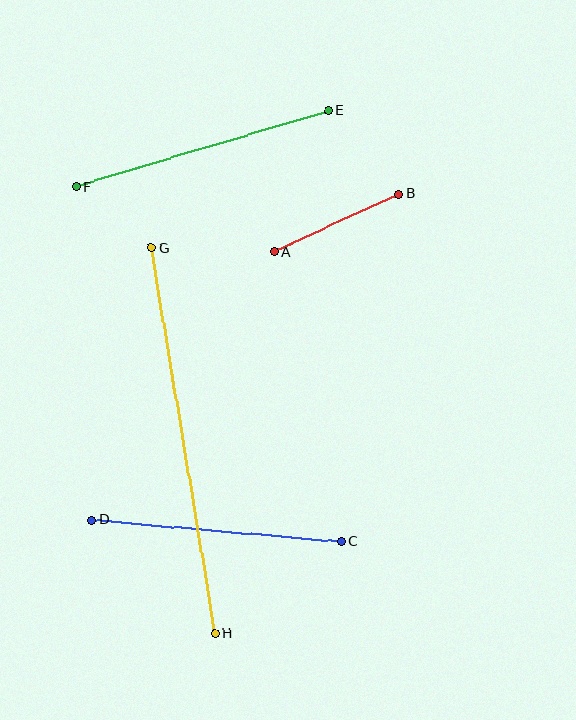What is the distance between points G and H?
The distance is approximately 391 pixels.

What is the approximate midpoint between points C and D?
The midpoint is at approximately (217, 531) pixels.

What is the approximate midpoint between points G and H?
The midpoint is at approximately (183, 440) pixels.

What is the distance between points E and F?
The distance is approximately 263 pixels.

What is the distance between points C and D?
The distance is approximately 250 pixels.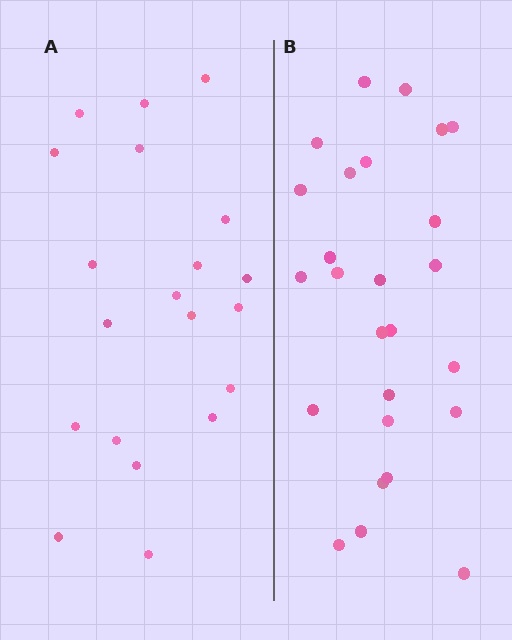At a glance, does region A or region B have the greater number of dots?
Region B (the right region) has more dots.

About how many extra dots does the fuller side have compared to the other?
Region B has about 6 more dots than region A.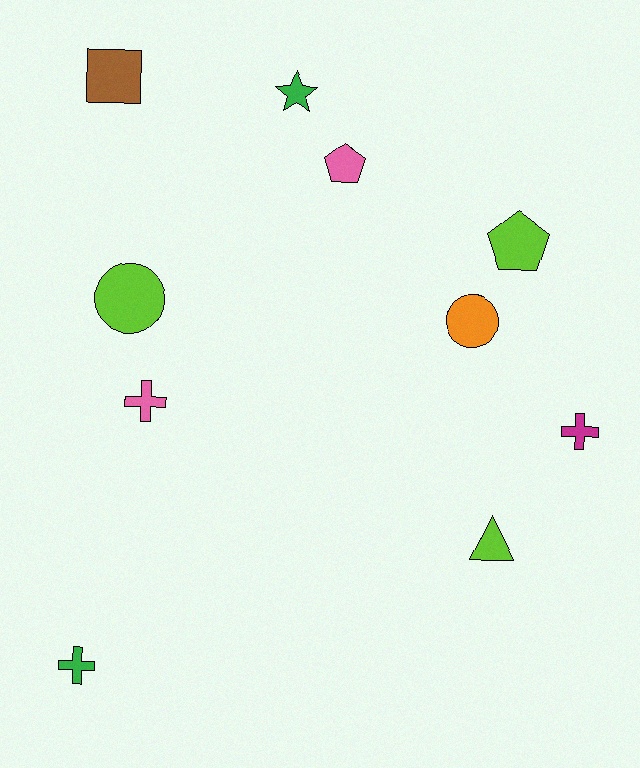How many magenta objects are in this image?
There is 1 magenta object.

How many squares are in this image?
There is 1 square.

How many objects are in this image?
There are 10 objects.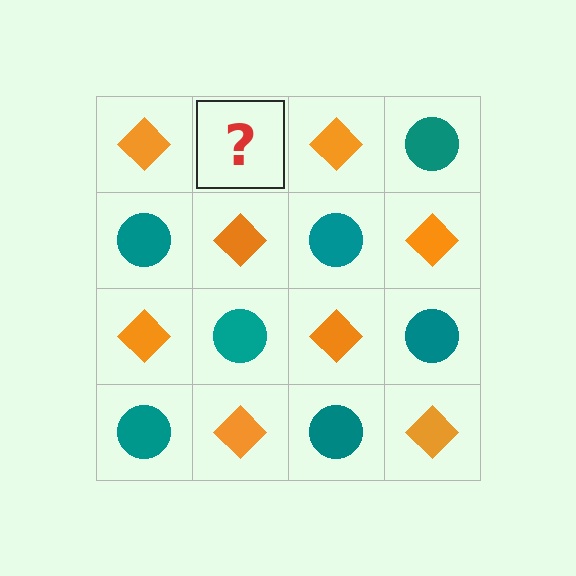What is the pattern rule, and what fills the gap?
The rule is that it alternates orange diamond and teal circle in a checkerboard pattern. The gap should be filled with a teal circle.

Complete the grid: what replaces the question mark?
The question mark should be replaced with a teal circle.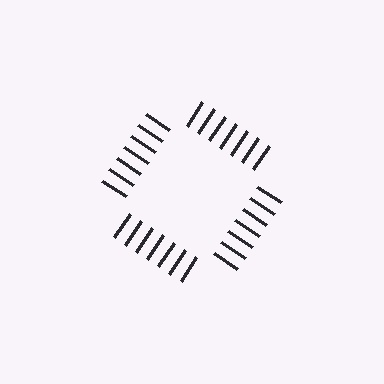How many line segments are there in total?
28 — 7 along each of the 4 edges.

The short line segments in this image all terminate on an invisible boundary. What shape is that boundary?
An illusory square — the line segments terminate on its edges but no continuous stroke is drawn.